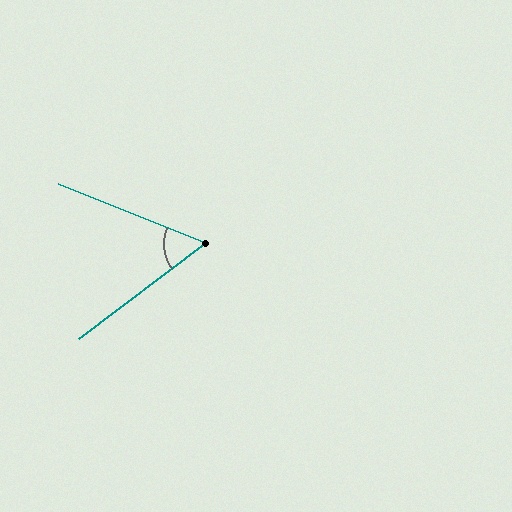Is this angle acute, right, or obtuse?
It is acute.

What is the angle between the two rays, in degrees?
Approximately 59 degrees.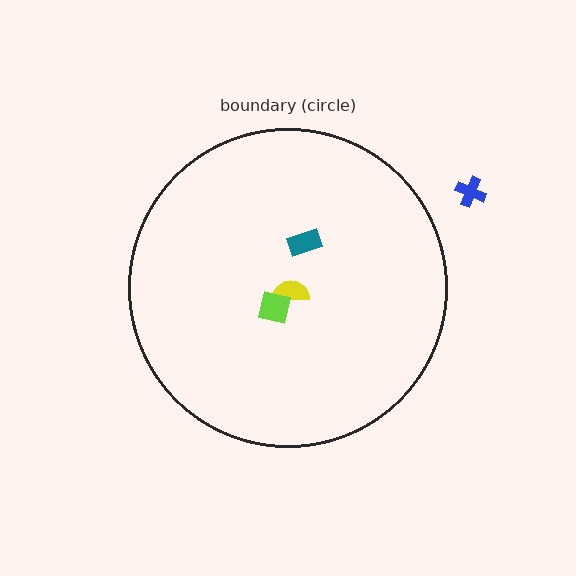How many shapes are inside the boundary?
3 inside, 1 outside.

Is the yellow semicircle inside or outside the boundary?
Inside.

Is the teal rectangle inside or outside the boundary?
Inside.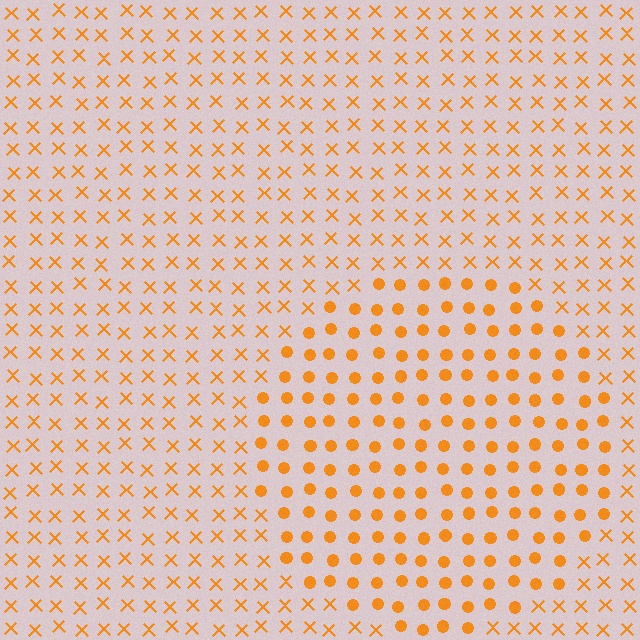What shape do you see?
I see a circle.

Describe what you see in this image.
The image is filled with small orange elements arranged in a uniform grid. A circle-shaped region contains circles, while the surrounding area contains X marks. The boundary is defined purely by the change in element shape.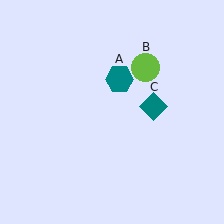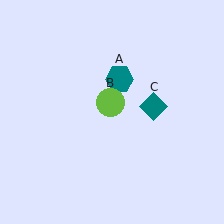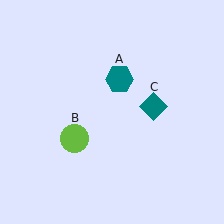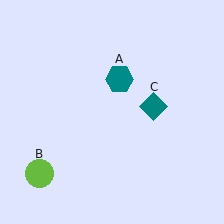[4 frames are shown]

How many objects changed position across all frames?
1 object changed position: lime circle (object B).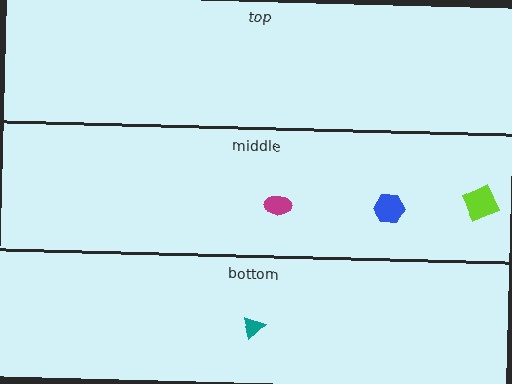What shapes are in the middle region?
The magenta ellipse, the blue hexagon, the lime diamond.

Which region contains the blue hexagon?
The middle region.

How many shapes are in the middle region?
3.